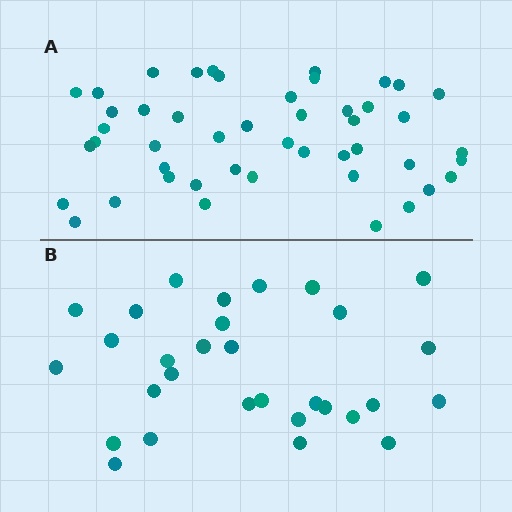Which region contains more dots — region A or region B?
Region A (the top region) has more dots.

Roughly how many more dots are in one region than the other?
Region A has approximately 15 more dots than region B.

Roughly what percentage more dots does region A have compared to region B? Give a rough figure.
About 55% more.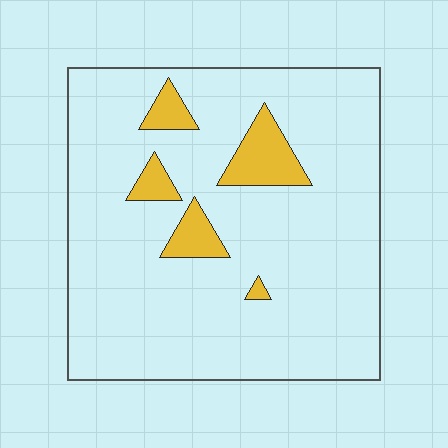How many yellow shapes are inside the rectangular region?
5.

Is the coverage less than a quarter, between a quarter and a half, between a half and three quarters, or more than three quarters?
Less than a quarter.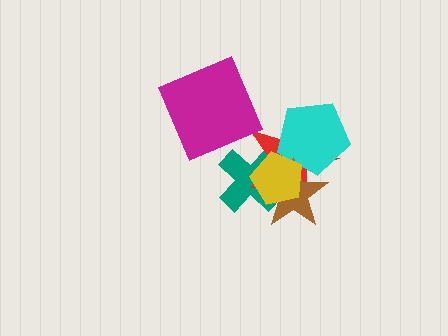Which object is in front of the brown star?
The yellow pentagon is in front of the brown star.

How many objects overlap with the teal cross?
3 objects overlap with the teal cross.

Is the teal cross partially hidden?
Yes, it is partially covered by another shape.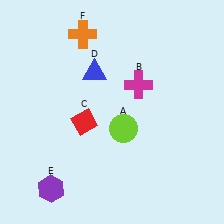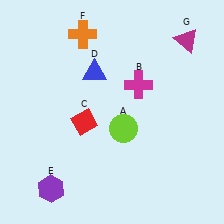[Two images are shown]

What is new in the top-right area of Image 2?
A magenta triangle (G) was added in the top-right area of Image 2.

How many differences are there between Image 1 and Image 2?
There is 1 difference between the two images.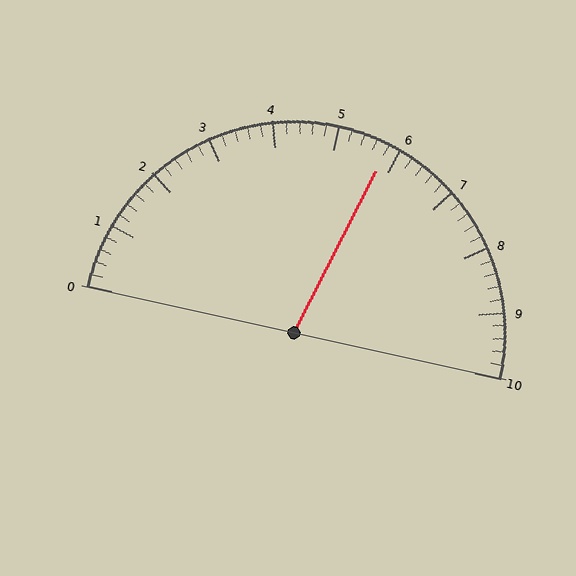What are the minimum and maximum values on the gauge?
The gauge ranges from 0 to 10.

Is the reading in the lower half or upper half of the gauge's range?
The reading is in the upper half of the range (0 to 10).